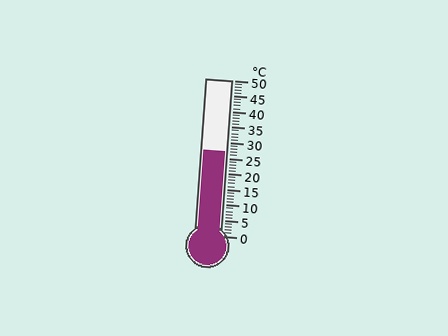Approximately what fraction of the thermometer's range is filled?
The thermometer is filled to approximately 55% of its range.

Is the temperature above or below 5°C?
The temperature is above 5°C.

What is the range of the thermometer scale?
The thermometer scale ranges from 0°C to 50°C.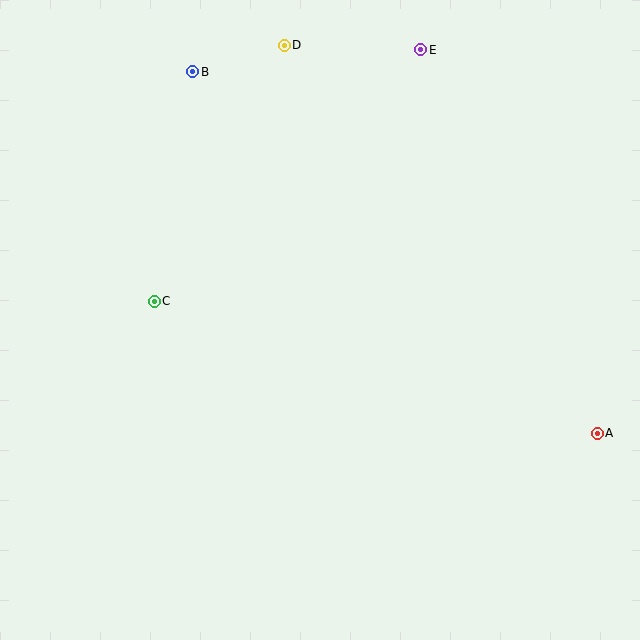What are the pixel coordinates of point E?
Point E is at (421, 50).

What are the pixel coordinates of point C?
Point C is at (154, 301).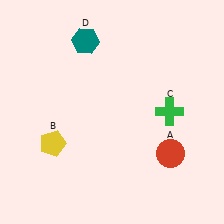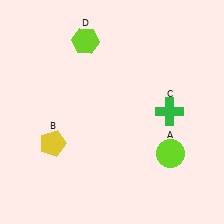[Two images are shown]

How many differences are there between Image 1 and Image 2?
There are 2 differences between the two images.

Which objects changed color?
A changed from red to lime. D changed from teal to lime.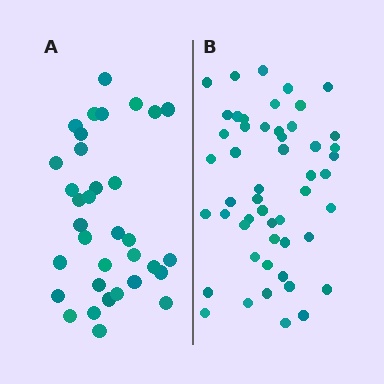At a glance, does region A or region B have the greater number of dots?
Region B (the right region) has more dots.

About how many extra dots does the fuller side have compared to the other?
Region B has approximately 15 more dots than region A.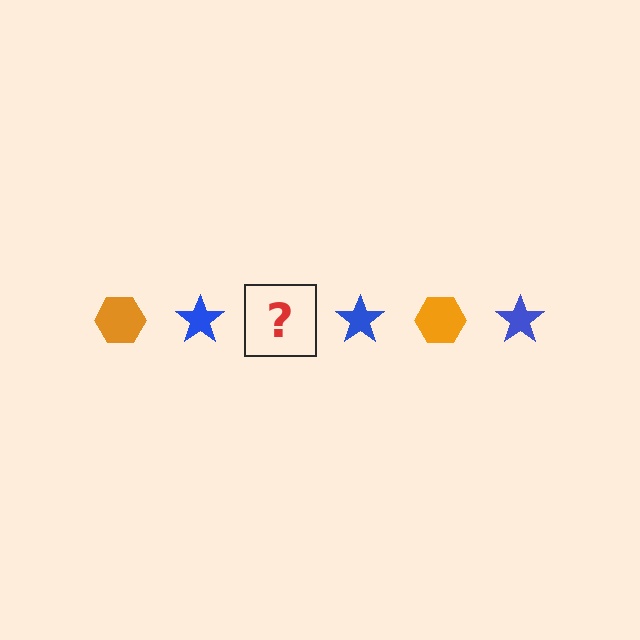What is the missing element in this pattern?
The missing element is an orange hexagon.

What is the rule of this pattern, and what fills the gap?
The rule is that the pattern alternates between orange hexagon and blue star. The gap should be filled with an orange hexagon.